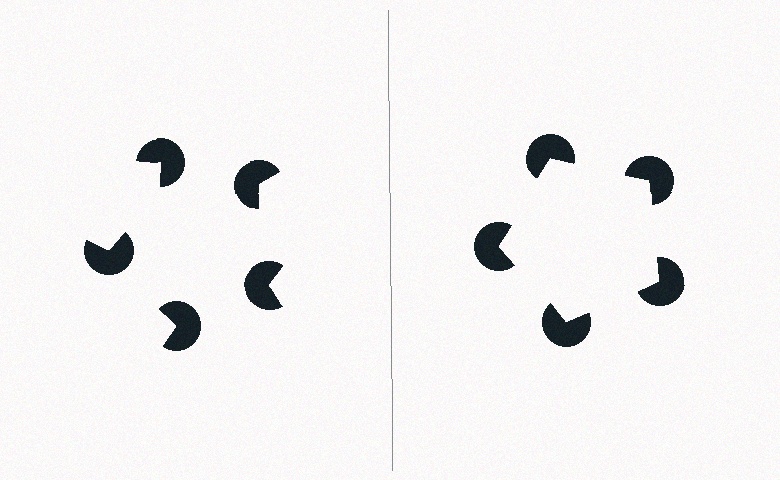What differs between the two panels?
The pac-man discs are positioned identically on both sides; only the wedge orientations differ. On the right they align to a pentagon; on the left they are misaligned.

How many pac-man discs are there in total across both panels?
10 — 5 on each side.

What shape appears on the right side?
An illusory pentagon.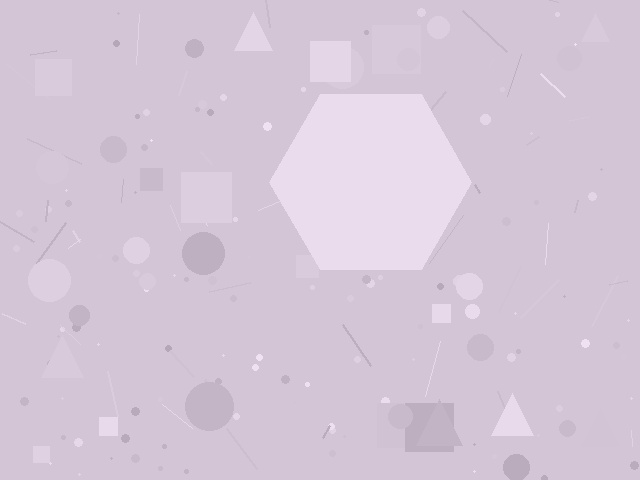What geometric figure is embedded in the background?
A hexagon is embedded in the background.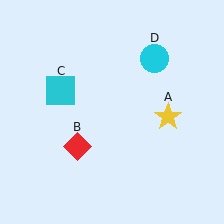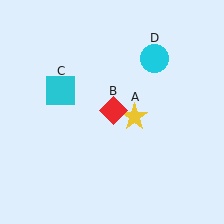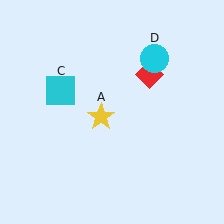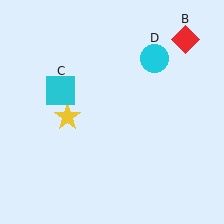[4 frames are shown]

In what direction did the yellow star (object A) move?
The yellow star (object A) moved left.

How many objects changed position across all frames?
2 objects changed position: yellow star (object A), red diamond (object B).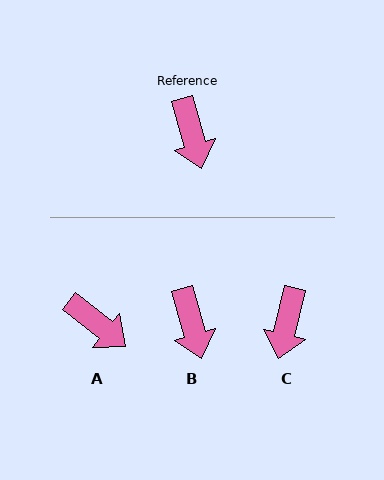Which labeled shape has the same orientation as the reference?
B.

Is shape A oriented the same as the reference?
No, it is off by about 36 degrees.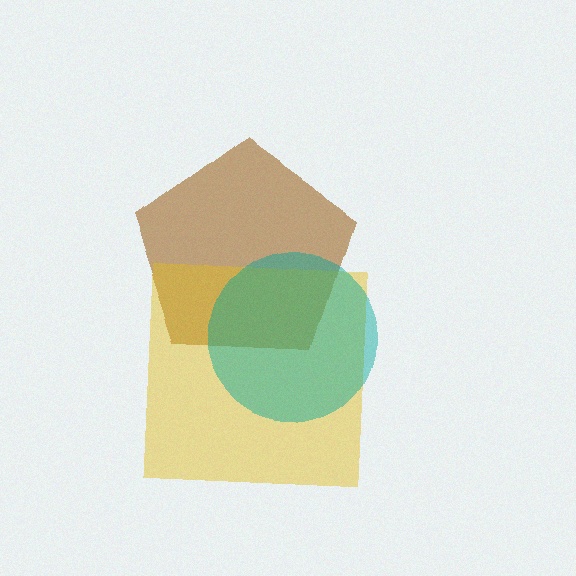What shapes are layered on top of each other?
The layered shapes are: a brown pentagon, a yellow square, a teal circle.